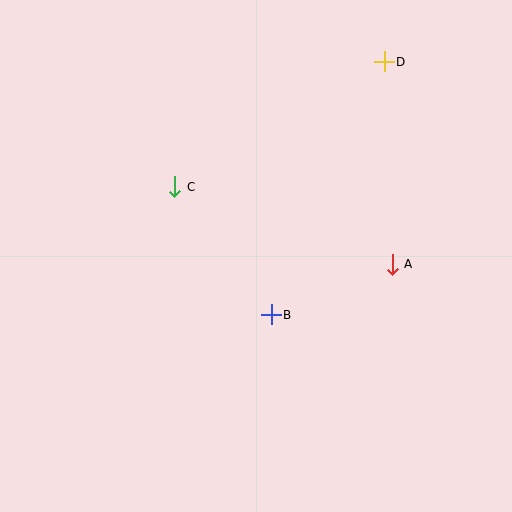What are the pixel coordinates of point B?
Point B is at (271, 315).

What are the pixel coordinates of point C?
Point C is at (175, 187).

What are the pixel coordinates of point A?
Point A is at (392, 264).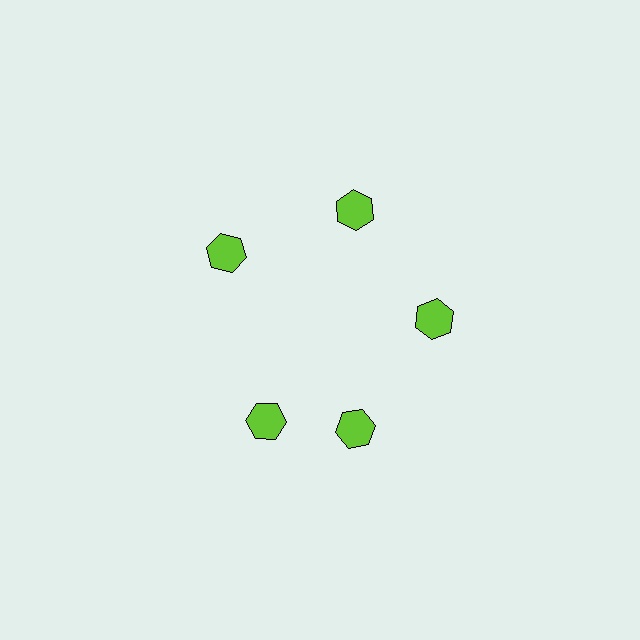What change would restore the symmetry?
The symmetry would be restored by rotating it back into even spacing with its neighbors so that all 5 hexagons sit at equal angles and equal distance from the center.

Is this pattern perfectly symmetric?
No. The 5 lime hexagons are arranged in a ring, but one element near the 8 o'clock position is rotated out of alignment along the ring, breaking the 5-fold rotational symmetry.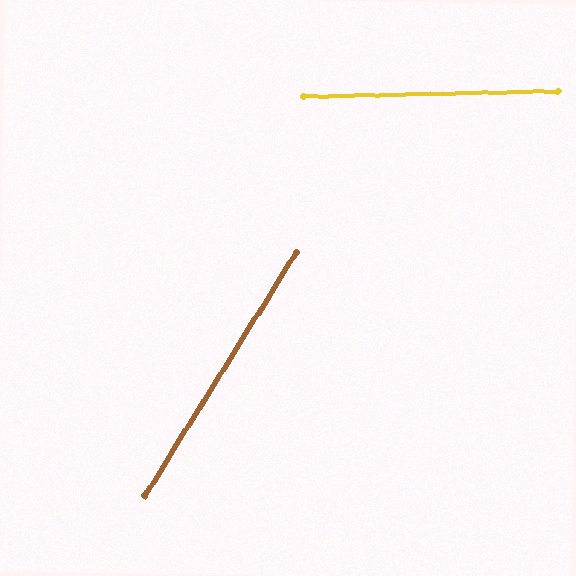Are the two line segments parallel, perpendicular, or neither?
Neither parallel nor perpendicular — they differ by about 57°.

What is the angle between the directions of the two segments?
Approximately 57 degrees.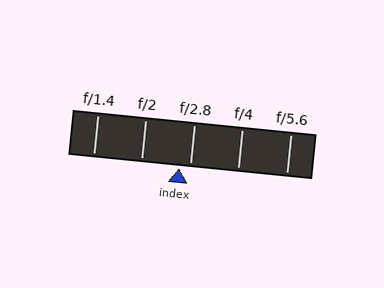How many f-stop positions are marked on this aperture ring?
There are 5 f-stop positions marked.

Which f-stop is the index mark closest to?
The index mark is closest to f/2.8.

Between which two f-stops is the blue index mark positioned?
The index mark is between f/2 and f/2.8.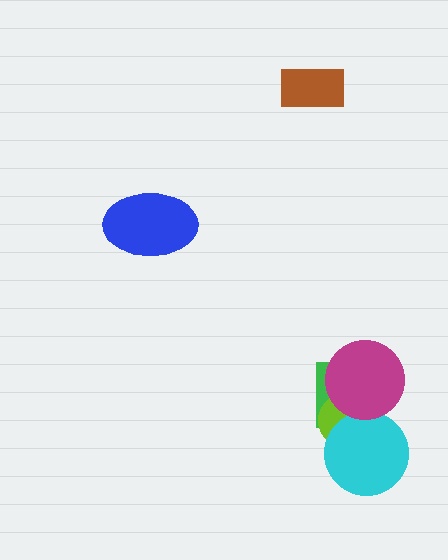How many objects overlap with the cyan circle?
2 objects overlap with the cyan circle.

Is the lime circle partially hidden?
Yes, it is partially covered by another shape.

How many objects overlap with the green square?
3 objects overlap with the green square.